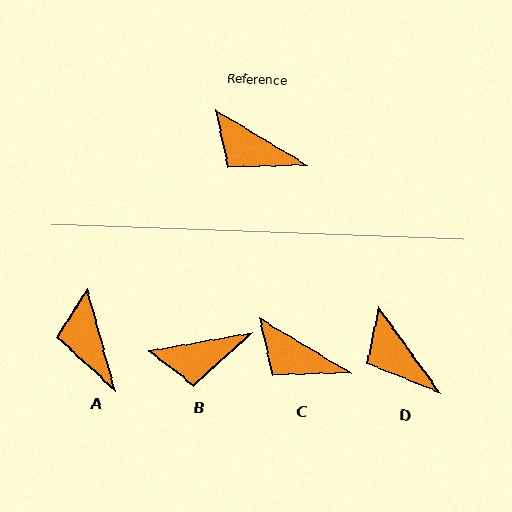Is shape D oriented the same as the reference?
No, it is off by about 24 degrees.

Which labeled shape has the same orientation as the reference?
C.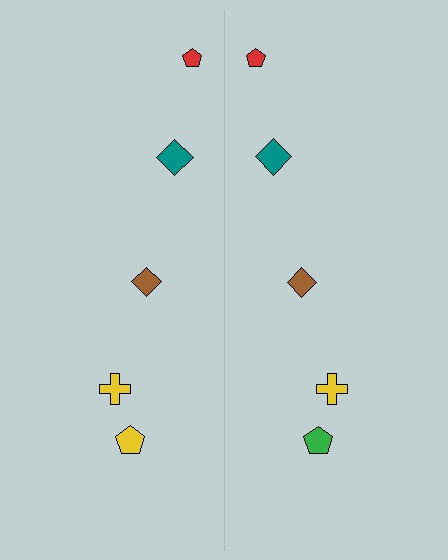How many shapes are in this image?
There are 10 shapes in this image.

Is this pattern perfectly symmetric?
No, the pattern is not perfectly symmetric. The green pentagon on the right side breaks the symmetry — its mirror counterpart is yellow.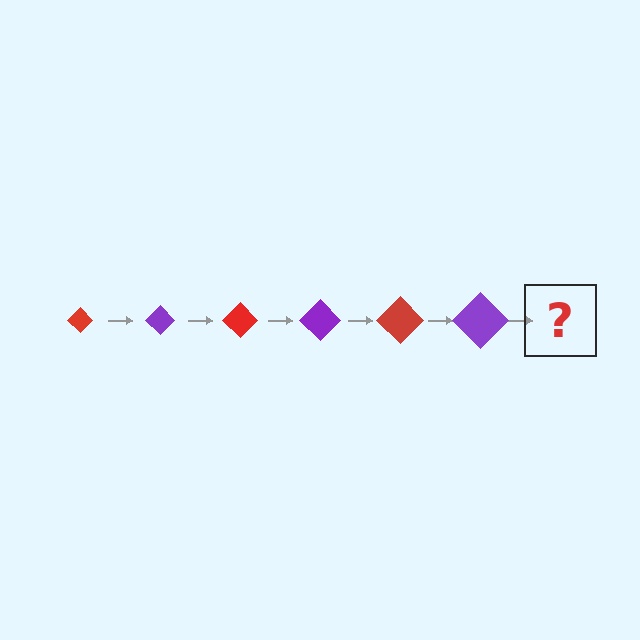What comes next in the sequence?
The next element should be a red diamond, larger than the previous one.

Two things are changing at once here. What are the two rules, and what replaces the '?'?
The two rules are that the diamond grows larger each step and the color cycles through red and purple. The '?' should be a red diamond, larger than the previous one.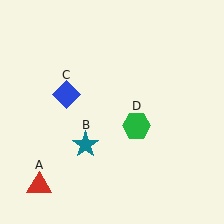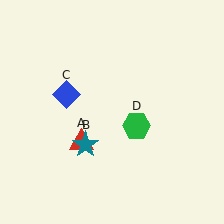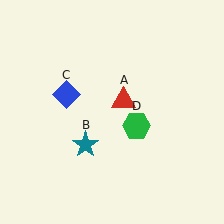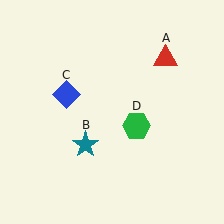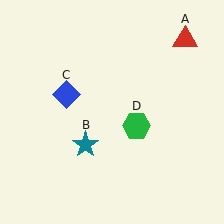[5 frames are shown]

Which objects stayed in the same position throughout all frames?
Teal star (object B) and blue diamond (object C) and green hexagon (object D) remained stationary.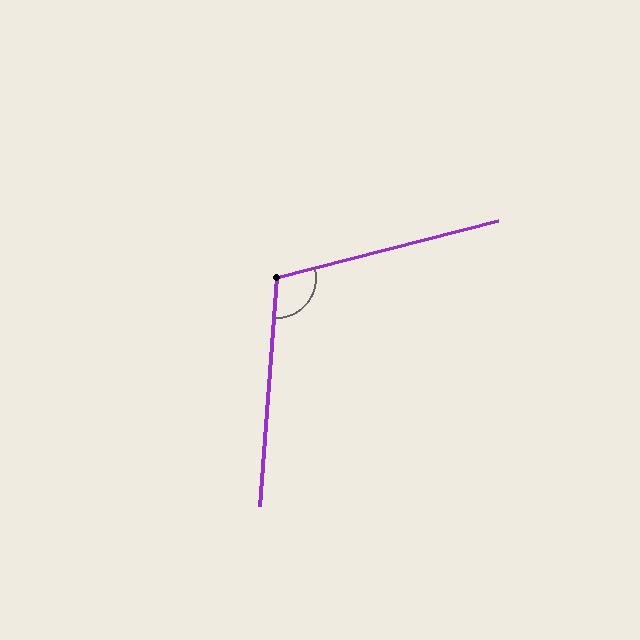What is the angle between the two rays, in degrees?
Approximately 109 degrees.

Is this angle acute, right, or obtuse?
It is obtuse.